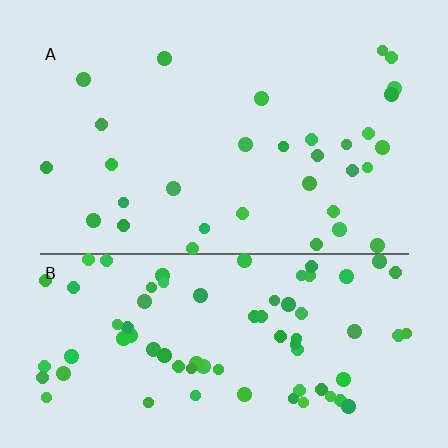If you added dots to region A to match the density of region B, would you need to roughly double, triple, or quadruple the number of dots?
Approximately double.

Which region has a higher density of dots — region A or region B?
B (the bottom).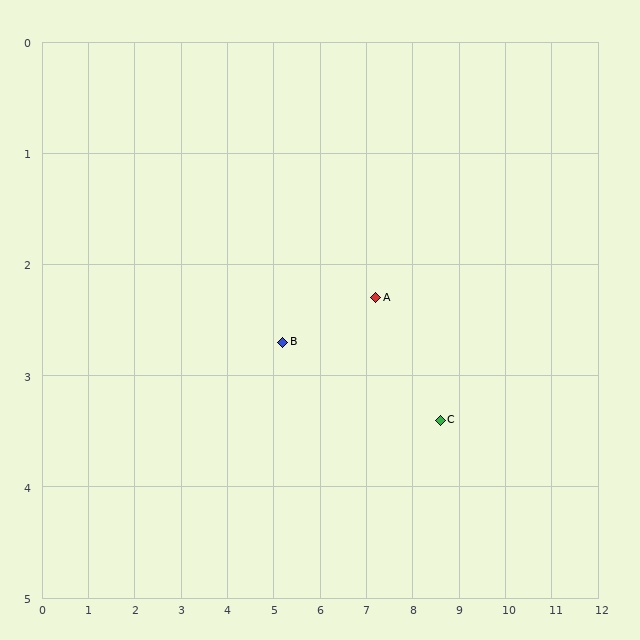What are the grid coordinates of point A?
Point A is at approximately (7.2, 2.3).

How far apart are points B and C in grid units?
Points B and C are about 3.5 grid units apart.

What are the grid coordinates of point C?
Point C is at approximately (8.6, 3.4).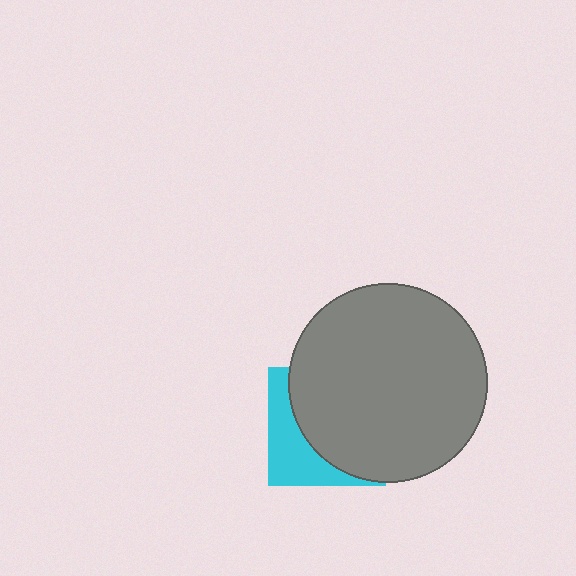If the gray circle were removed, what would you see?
You would see the complete cyan square.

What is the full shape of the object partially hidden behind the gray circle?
The partially hidden object is a cyan square.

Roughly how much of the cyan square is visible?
A small part of it is visible (roughly 35%).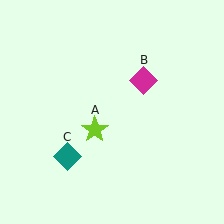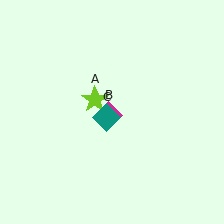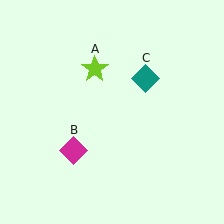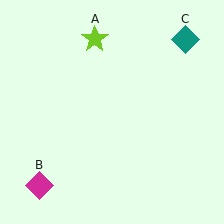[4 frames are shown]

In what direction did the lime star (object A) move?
The lime star (object A) moved up.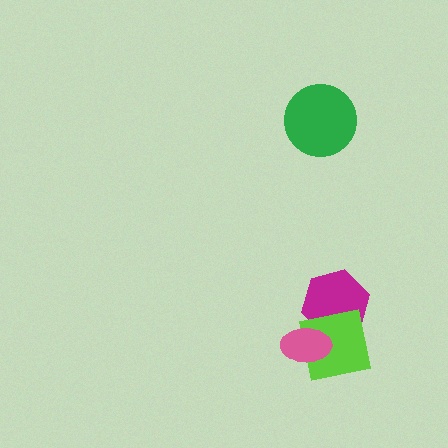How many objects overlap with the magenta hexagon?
2 objects overlap with the magenta hexagon.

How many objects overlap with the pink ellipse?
2 objects overlap with the pink ellipse.